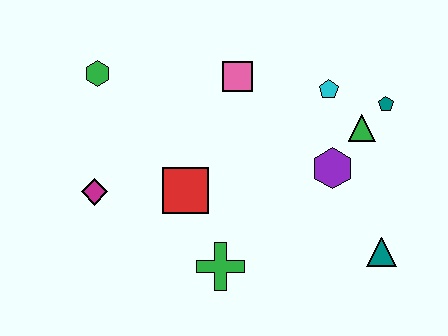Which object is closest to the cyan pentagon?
The green triangle is closest to the cyan pentagon.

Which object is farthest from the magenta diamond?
The teal pentagon is farthest from the magenta diamond.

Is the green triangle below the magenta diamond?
No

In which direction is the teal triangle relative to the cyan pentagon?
The teal triangle is below the cyan pentagon.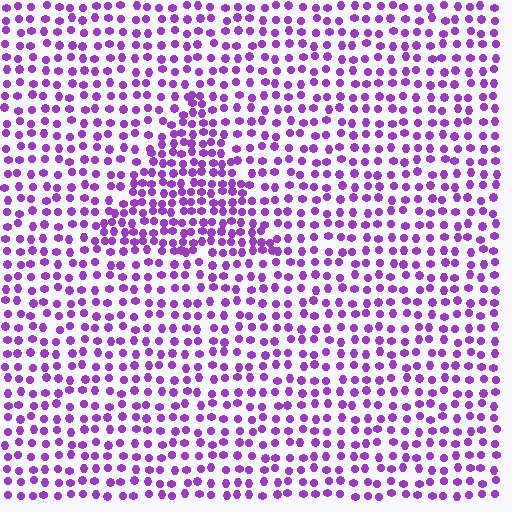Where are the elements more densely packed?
The elements are more densely packed inside the triangle boundary.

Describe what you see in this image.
The image contains small purple elements arranged at two different densities. A triangle-shaped region is visible where the elements are more densely packed than the surrounding area.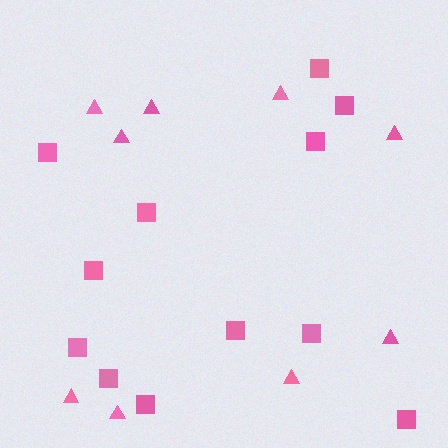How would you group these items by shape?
There are 2 groups: one group of squares (12) and one group of triangles (9).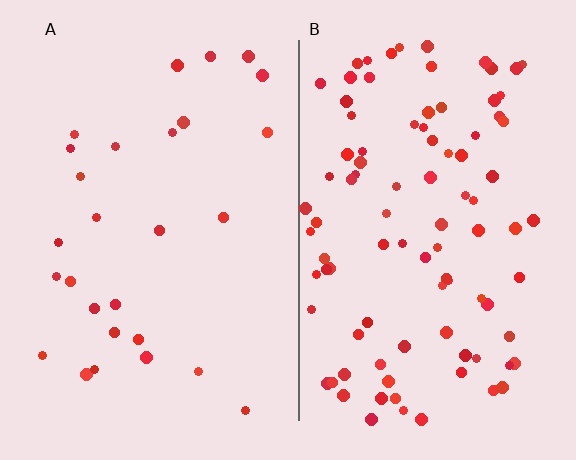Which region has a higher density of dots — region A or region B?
B (the right).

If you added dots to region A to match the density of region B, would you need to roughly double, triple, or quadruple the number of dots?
Approximately triple.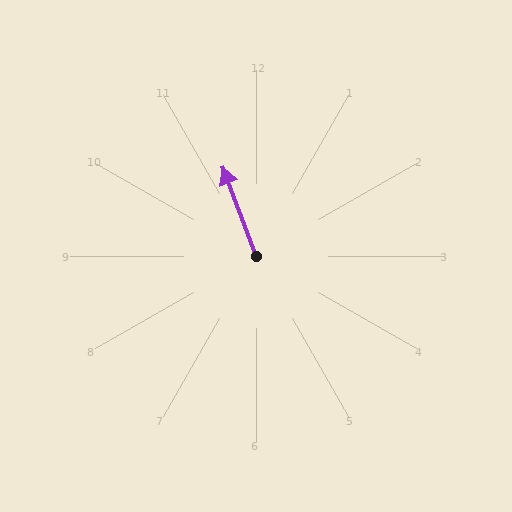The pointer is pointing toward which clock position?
Roughly 11 o'clock.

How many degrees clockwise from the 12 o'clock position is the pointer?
Approximately 339 degrees.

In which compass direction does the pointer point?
North.